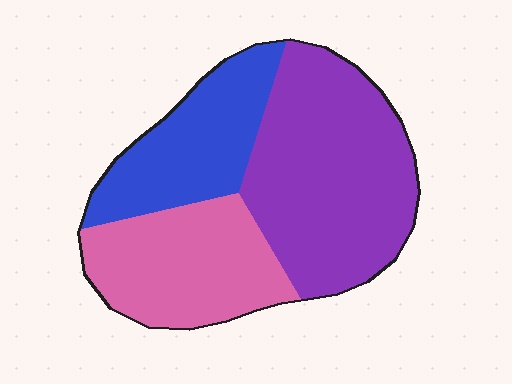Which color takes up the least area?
Blue, at roughly 25%.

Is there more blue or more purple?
Purple.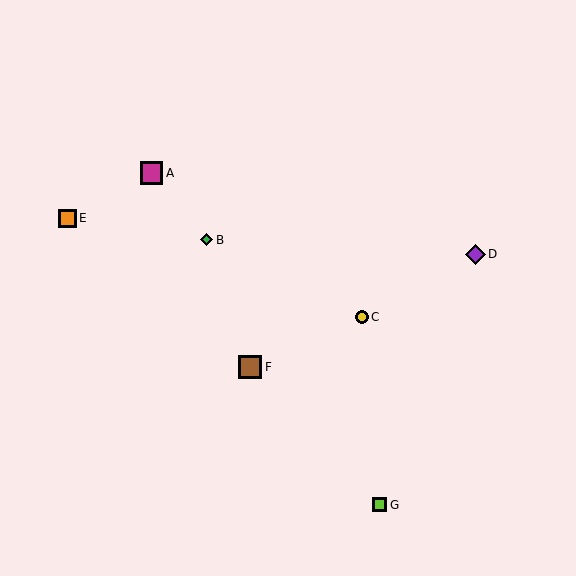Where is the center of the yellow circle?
The center of the yellow circle is at (362, 317).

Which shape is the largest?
The brown square (labeled F) is the largest.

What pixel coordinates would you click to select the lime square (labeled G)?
Click at (379, 505) to select the lime square G.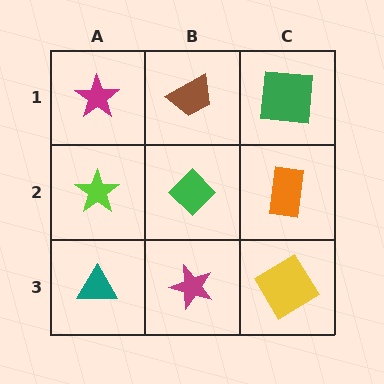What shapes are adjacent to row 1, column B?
A green diamond (row 2, column B), a magenta star (row 1, column A), a green square (row 1, column C).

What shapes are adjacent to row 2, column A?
A magenta star (row 1, column A), a teal triangle (row 3, column A), a green diamond (row 2, column B).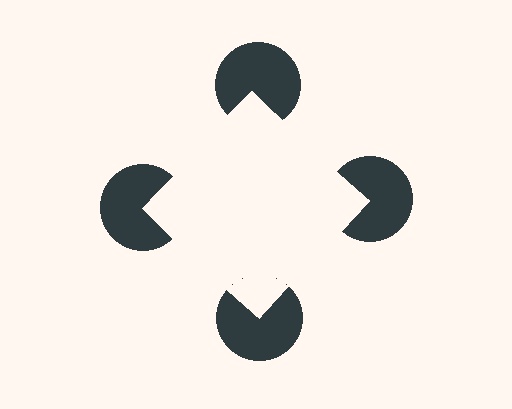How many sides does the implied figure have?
4 sides.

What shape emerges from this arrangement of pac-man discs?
An illusory square — its edges are inferred from the aligned wedge cuts in the pac-man discs, not physically drawn.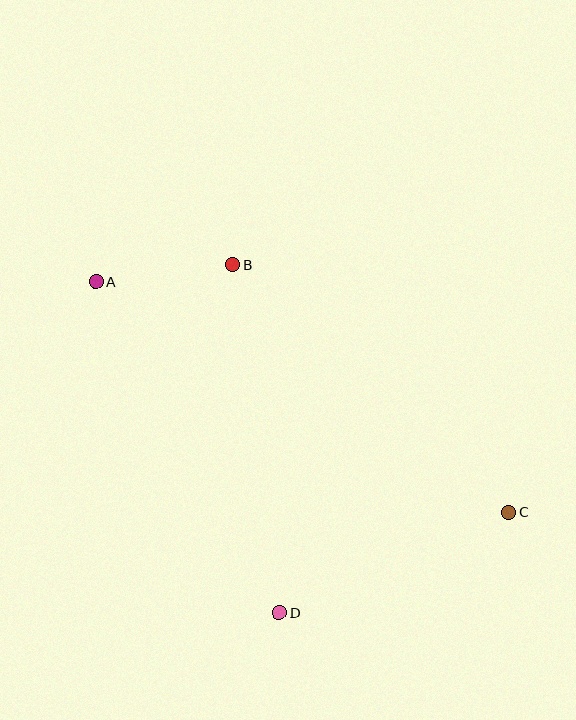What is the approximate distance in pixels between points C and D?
The distance between C and D is approximately 251 pixels.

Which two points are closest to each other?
Points A and B are closest to each other.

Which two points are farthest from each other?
Points A and C are farthest from each other.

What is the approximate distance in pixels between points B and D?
The distance between B and D is approximately 351 pixels.